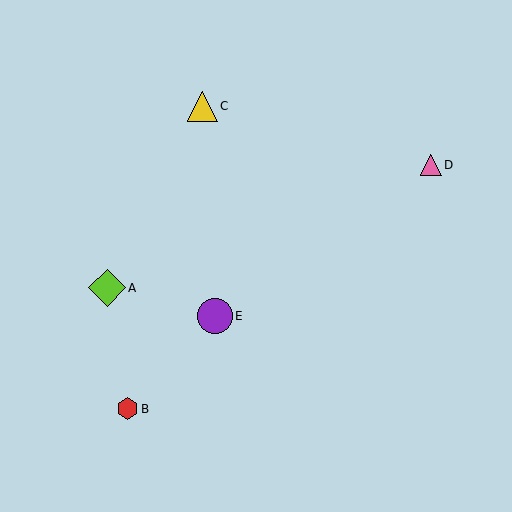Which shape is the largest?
The lime diamond (labeled A) is the largest.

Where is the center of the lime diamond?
The center of the lime diamond is at (107, 288).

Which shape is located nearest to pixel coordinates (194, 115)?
The yellow triangle (labeled C) at (203, 106) is nearest to that location.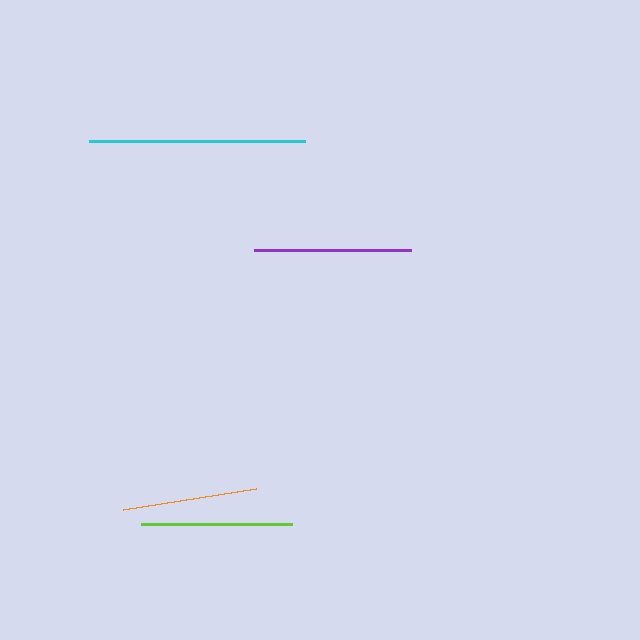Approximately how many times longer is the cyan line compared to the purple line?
The cyan line is approximately 1.4 times the length of the purple line.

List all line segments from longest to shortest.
From longest to shortest: cyan, purple, lime, orange.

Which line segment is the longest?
The cyan line is the longest at approximately 216 pixels.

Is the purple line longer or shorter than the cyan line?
The cyan line is longer than the purple line.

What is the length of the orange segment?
The orange segment is approximately 134 pixels long.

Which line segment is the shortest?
The orange line is the shortest at approximately 134 pixels.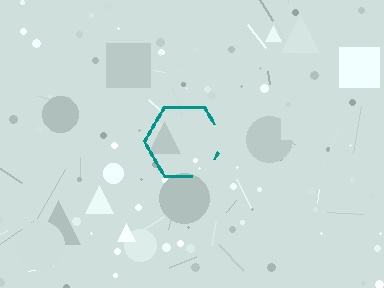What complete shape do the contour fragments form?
The contour fragments form a hexagon.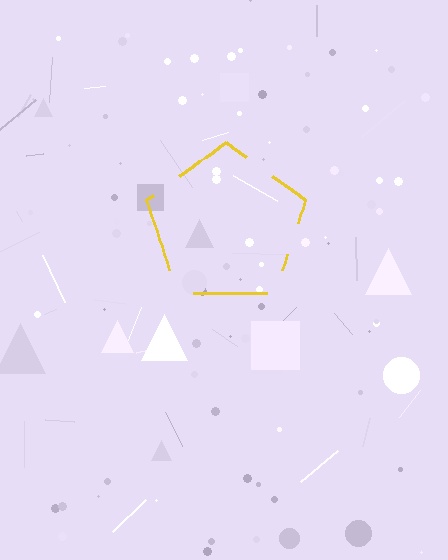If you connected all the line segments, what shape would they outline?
They would outline a pentagon.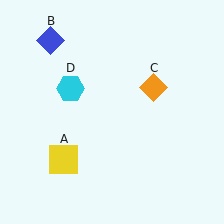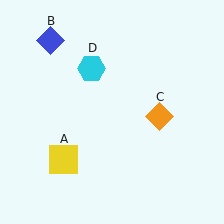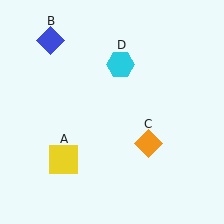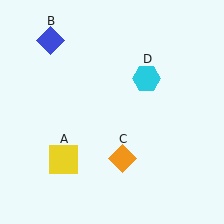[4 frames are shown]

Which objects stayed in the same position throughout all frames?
Yellow square (object A) and blue diamond (object B) remained stationary.